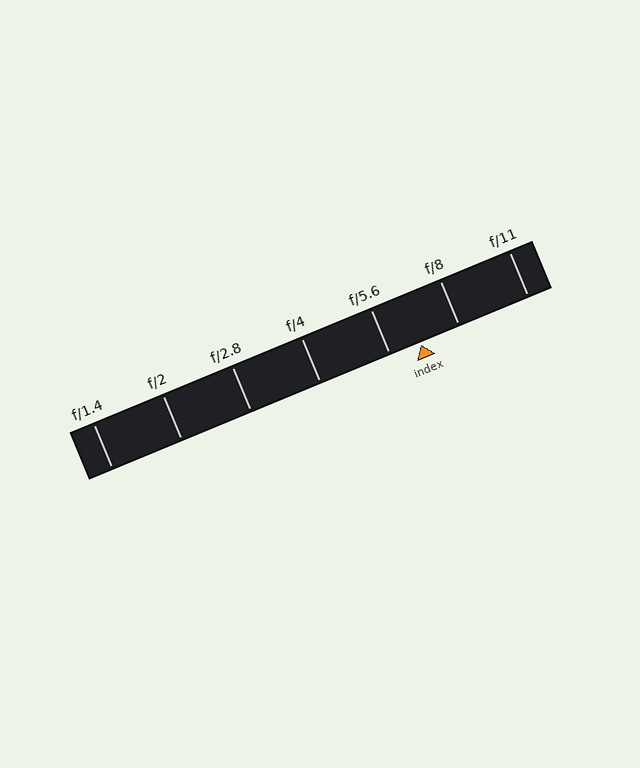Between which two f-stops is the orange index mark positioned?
The index mark is between f/5.6 and f/8.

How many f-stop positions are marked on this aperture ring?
There are 7 f-stop positions marked.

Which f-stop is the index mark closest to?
The index mark is closest to f/5.6.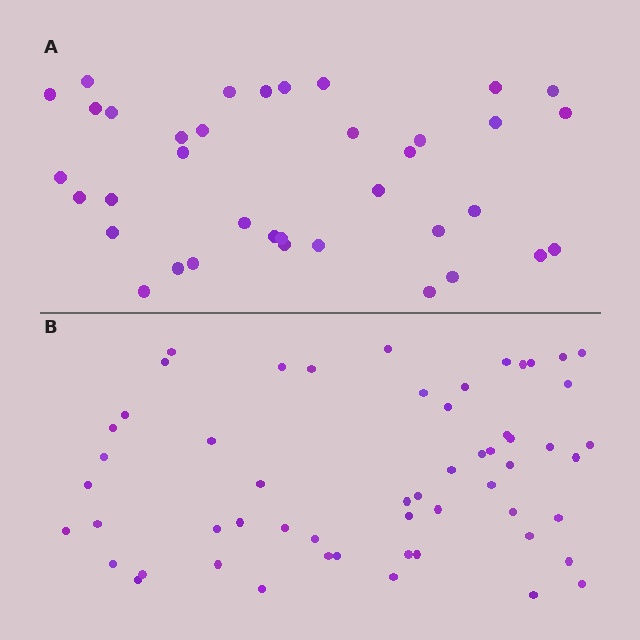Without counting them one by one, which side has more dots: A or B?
Region B (the bottom region) has more dots.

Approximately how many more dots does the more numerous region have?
Region B has approximately 20 more dots than region A.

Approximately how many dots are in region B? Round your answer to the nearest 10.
About 60 dots. (The exact count is 56, which rounds to 60.)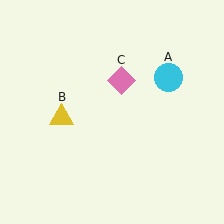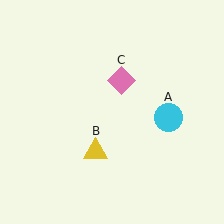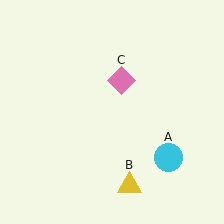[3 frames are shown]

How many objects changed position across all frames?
2 objects changed position: cyan circle (object A), yellow triangle (object B).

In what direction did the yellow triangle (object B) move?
The yellow triangle (object B) moved down and to the right.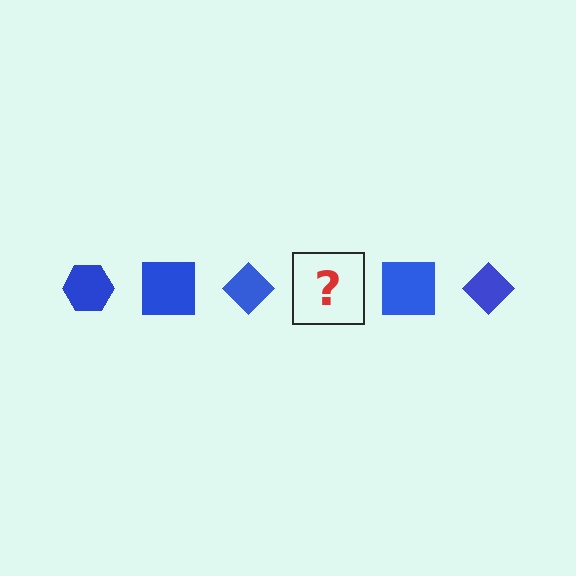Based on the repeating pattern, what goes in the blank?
The blank should be a blue hexagon.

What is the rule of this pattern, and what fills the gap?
The rule is that the pattern cycles through hexagon, square, diamond shapes in blue. The gap should be filled with a blue hexagon.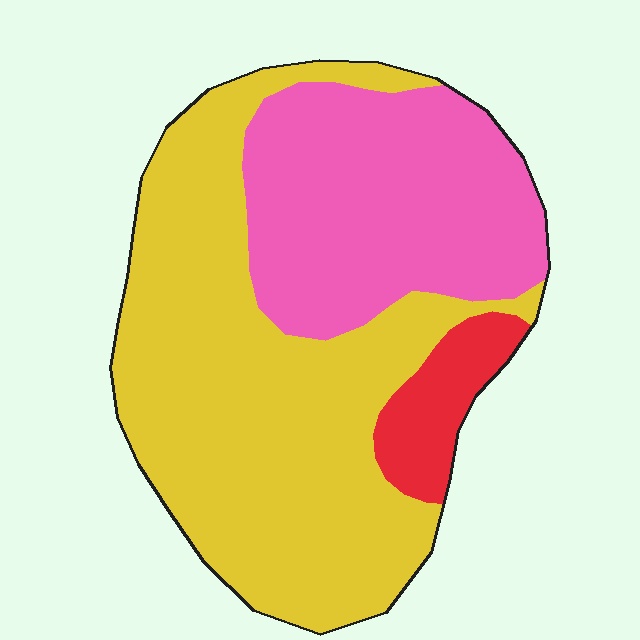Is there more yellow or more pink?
Yellow.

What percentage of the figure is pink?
Pink takes up about one third (1/3) of the figure.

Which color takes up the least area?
Red, at roughly 10%.